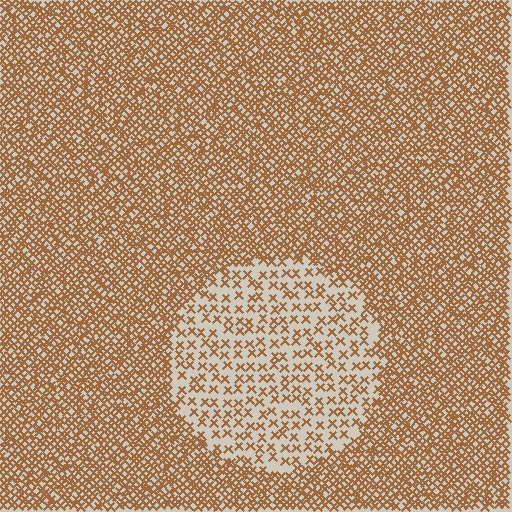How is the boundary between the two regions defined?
The boundary is defined by a change in element density (approximately 2.6x ratio). All elements are the same color, size, and shape.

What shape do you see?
I see a circle.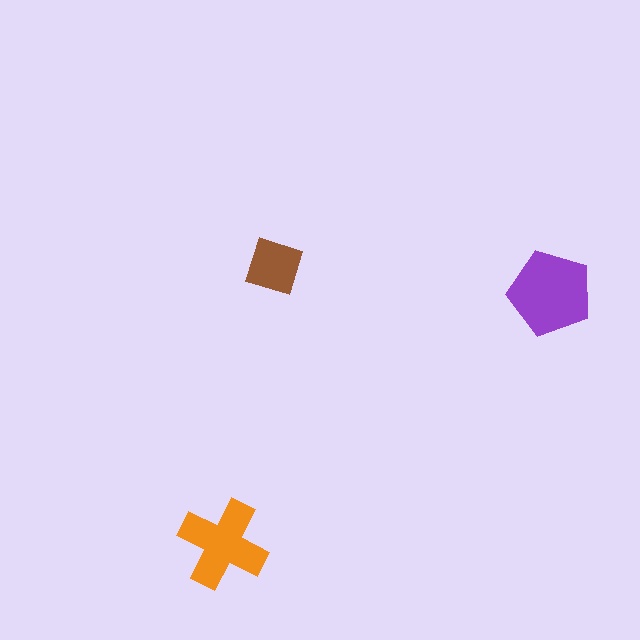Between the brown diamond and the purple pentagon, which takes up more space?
The purple pentagon.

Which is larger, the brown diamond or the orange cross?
The orange cross.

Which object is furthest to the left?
The orange cross is leftmost.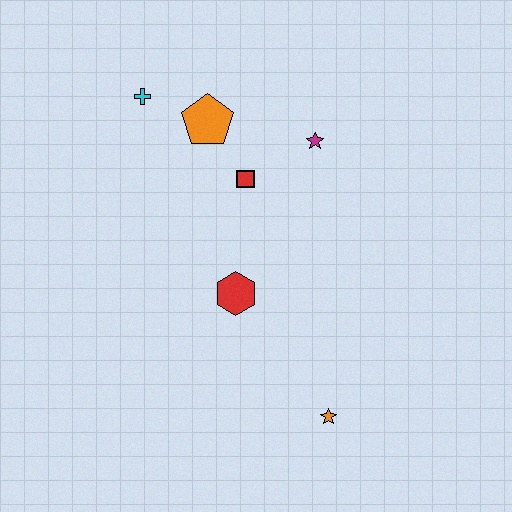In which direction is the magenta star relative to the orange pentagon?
The magenta star is to the right of the orange pentagon.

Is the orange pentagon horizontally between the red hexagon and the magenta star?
No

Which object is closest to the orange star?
The red hexagon is closest to the orange star.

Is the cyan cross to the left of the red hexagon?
Yes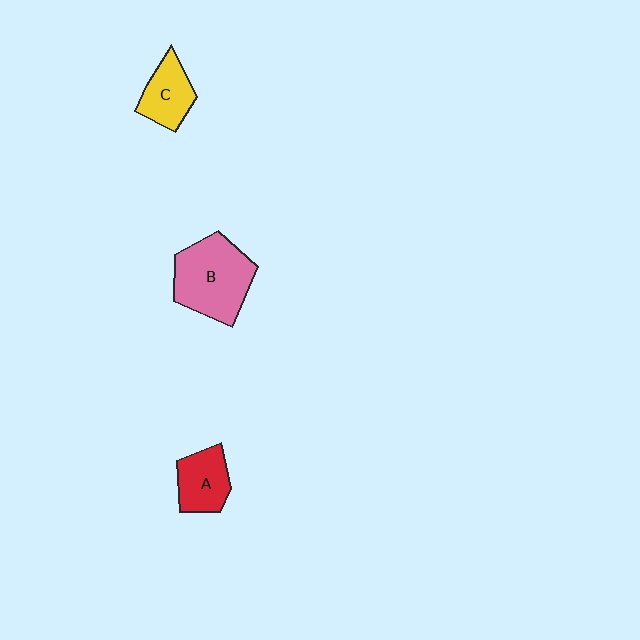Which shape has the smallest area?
Shape C (yellow).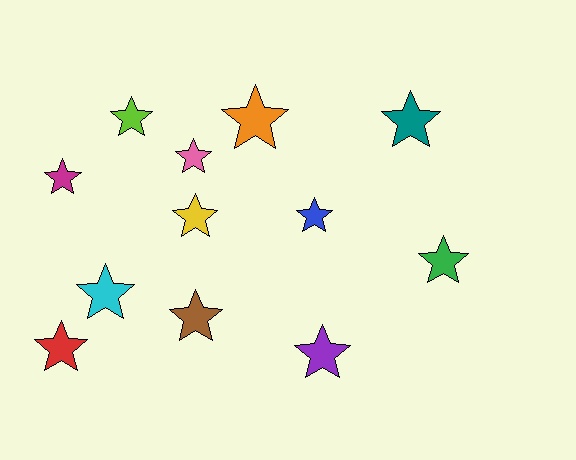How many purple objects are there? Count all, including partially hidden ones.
There is 1 purple object.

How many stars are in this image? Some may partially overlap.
There are 12 stars.